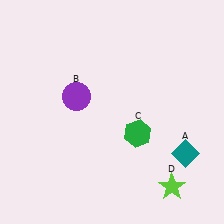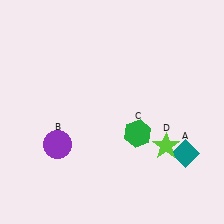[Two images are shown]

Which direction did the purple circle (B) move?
The purple circle (B) moved down.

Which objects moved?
The objects that moved are: the purple circle (B), the lime star (D).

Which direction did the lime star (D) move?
The lime star (D) moved up.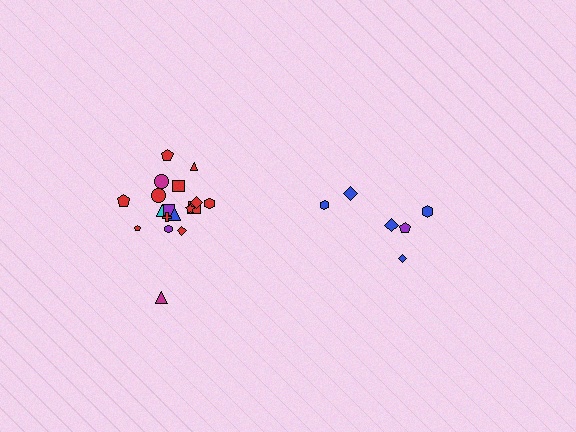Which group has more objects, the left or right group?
The left group.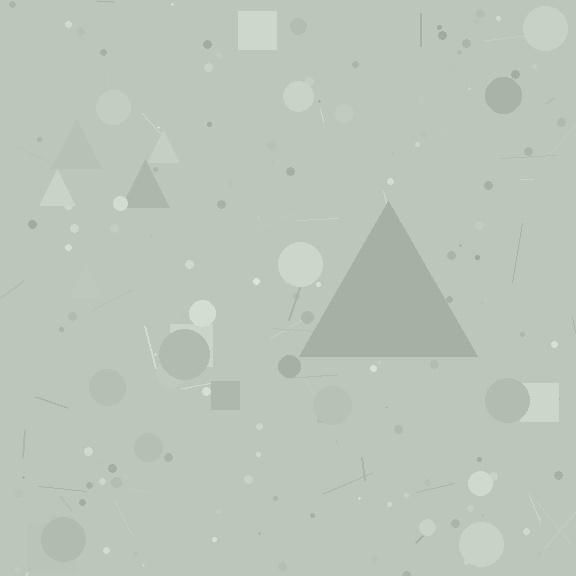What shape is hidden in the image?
A triangle is hidden in the image.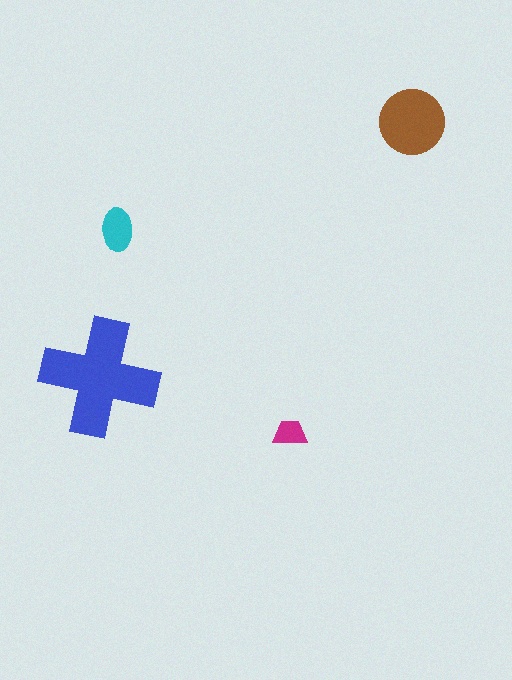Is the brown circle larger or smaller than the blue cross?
Smaller.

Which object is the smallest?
The magenta trapezoid.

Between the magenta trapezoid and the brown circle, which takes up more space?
The brown circle.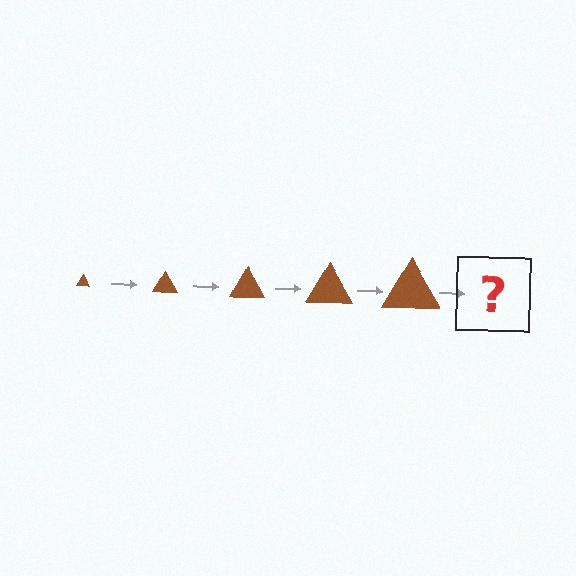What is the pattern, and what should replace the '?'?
The pattern is that the triangle gets progressively larger each step. The '?' should be a brown triangle, larger than the previous one.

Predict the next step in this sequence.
The next step is a brown triangle, larger than the previous one.